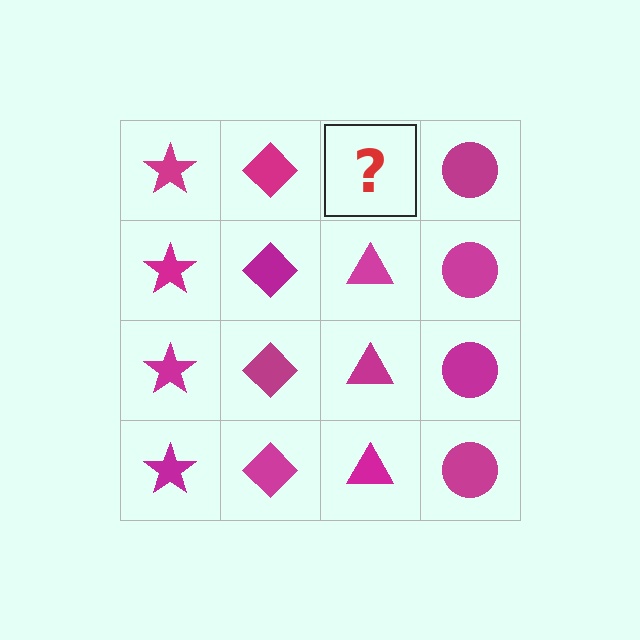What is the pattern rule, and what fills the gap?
The rule is that each column has a consistent shape. The gap should be filled with a magenta triangle.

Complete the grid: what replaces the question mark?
The question mark should be replaced with a magenta triangle.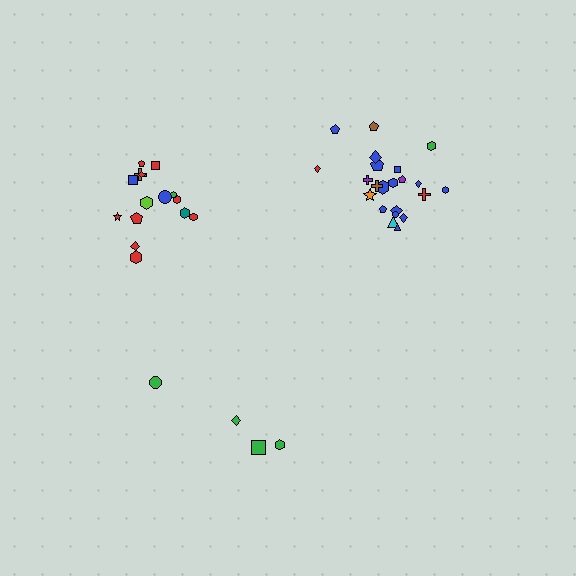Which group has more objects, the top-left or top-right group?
The top-right group.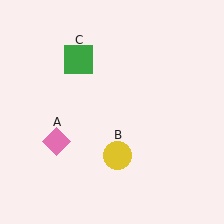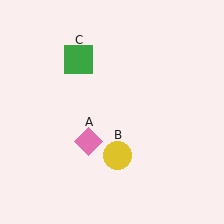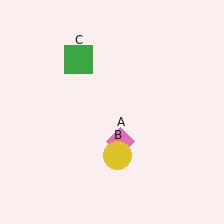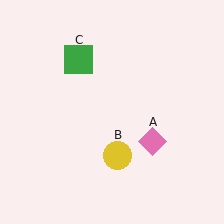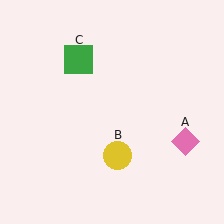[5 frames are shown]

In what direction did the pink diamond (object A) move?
The pink diamond (object A) moved right.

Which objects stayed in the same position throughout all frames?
Yellow circle (object B) and green square (object C) remained stationary.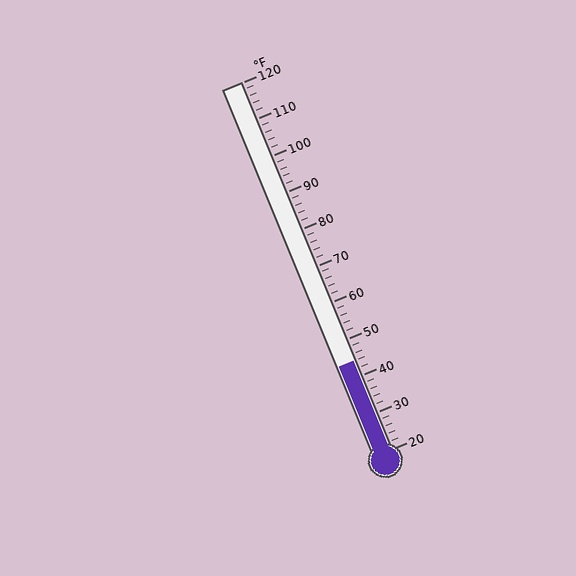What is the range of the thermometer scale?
The thermometer scale ranges from 20°F to 120°F.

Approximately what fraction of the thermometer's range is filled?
The thermometer is filled to approximately 25% of its range.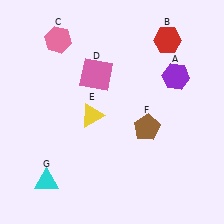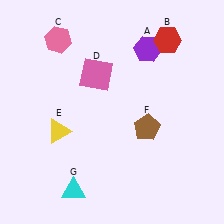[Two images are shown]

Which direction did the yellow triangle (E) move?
The yellow triangle (E) moved left.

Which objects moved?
The objects that moved are: the purple hexagon (A), the yellow triangle (E), the cyan triangle (G).